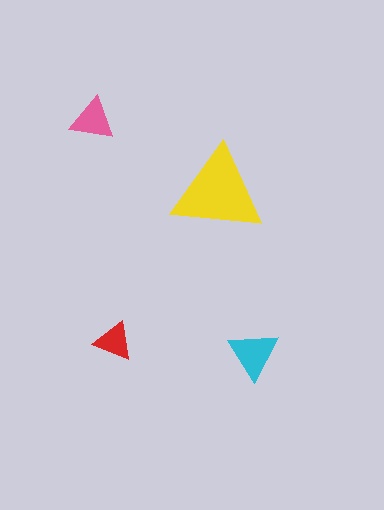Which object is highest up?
The pink triangle is topmost.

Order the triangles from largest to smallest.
the yellow one, the cyan one, the pink one, the red one.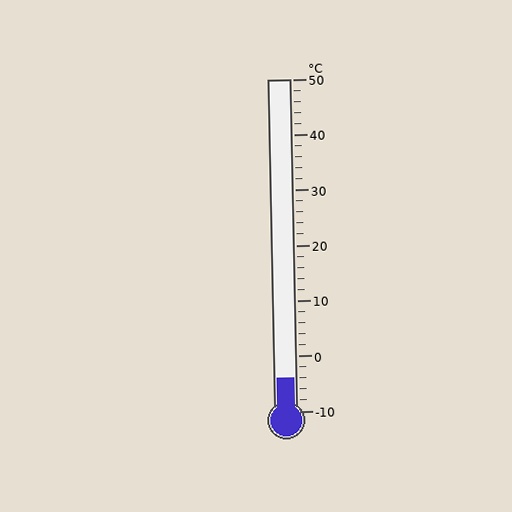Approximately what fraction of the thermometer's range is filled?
The thermometer is filled to approximately 10% of its range.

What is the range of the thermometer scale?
The thermometer scale ranges from -10°C to 50°C.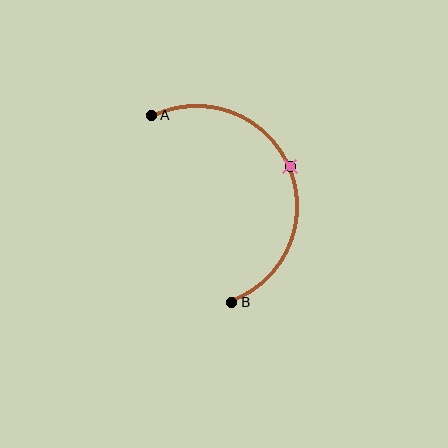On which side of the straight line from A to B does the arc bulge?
The arc bulges to the right of the straight line connecting A and B.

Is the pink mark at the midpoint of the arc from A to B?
Yes. The pink mark lies on the arc at equal arc-length from both A and B — it is the arc midpoint.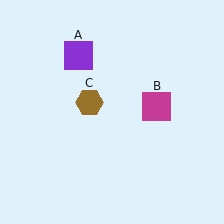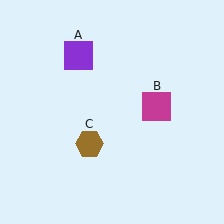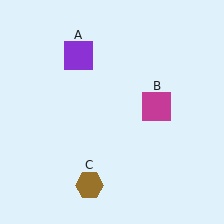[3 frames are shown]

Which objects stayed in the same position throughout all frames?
Purple square (object A) and magenta square (object B) remained stationary.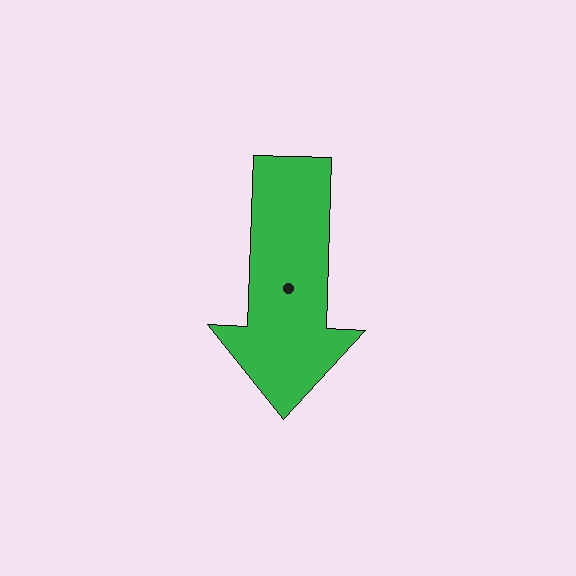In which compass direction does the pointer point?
South.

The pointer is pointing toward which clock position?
Roughly 6 o'clock.